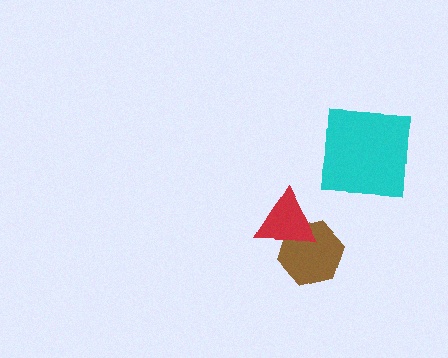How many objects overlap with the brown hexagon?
1 object overlaps with the brown hexagon.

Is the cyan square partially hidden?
No, no other shape covers it.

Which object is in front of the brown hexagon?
The red triangle is in front of the brown hexagon.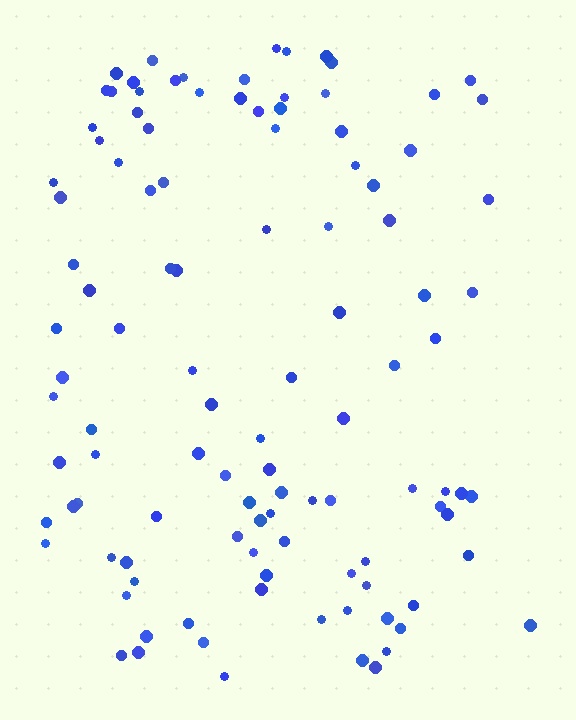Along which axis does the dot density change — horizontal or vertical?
Horizontal.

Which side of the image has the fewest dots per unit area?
The right.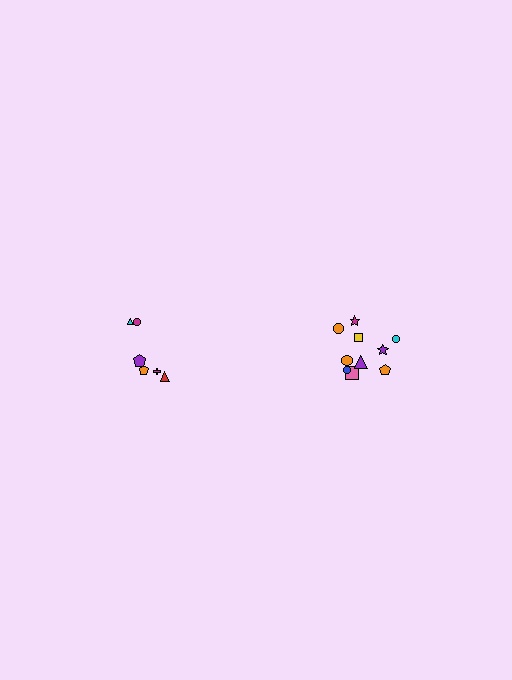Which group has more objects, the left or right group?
The right group.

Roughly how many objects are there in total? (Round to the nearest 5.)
Roughly 15 objects in total.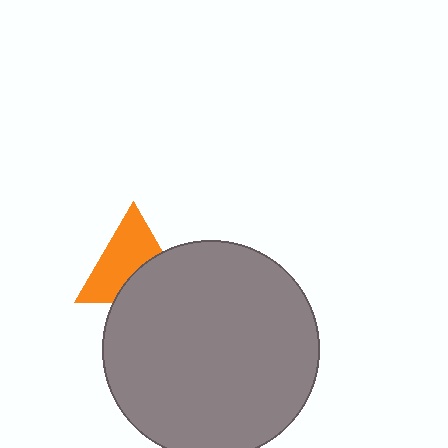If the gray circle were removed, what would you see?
You would see the complete orange triangle.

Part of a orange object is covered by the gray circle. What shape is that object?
It is a triangle.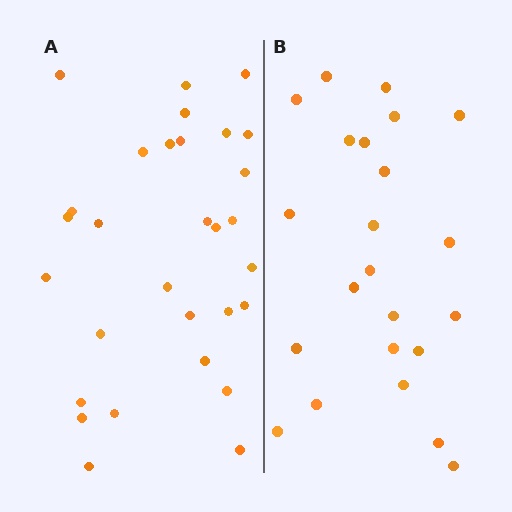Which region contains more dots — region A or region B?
Region A (the left region) has more dots.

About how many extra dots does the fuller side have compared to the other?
Region A has roughly 8 or so more dots than region B.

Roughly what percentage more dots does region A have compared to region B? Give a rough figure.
About 30% more.